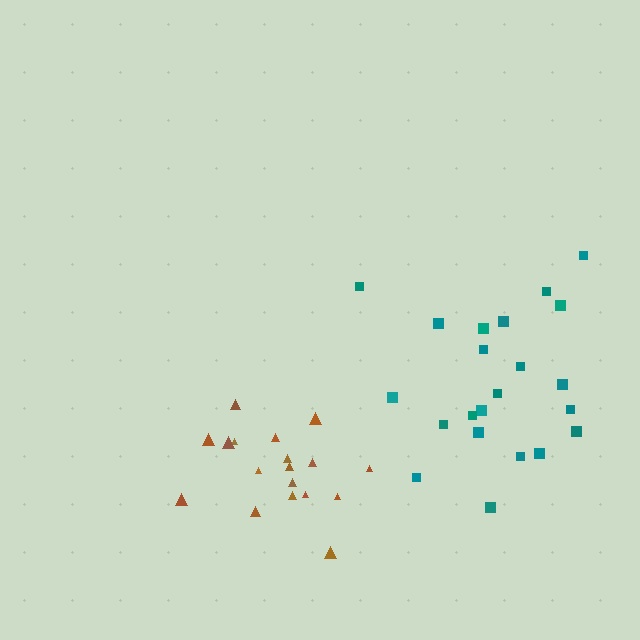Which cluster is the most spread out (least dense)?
Teal.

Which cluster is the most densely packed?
Brown.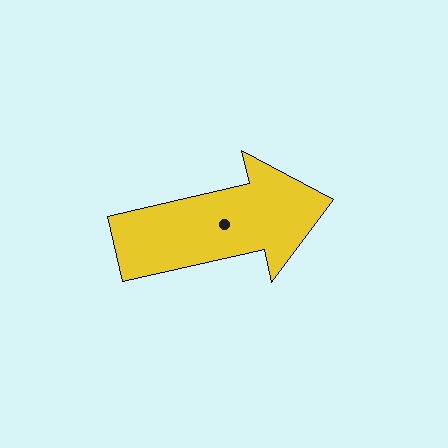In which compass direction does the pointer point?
East.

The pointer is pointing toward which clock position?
Roughly 3 o'clock.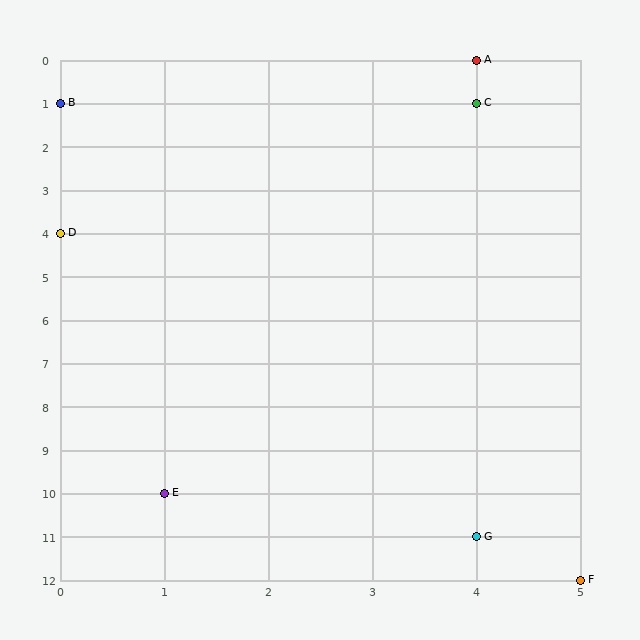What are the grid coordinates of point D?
Point D is at grid coordinates (0, 4).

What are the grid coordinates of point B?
Point B is at grid coordinates (0, 1).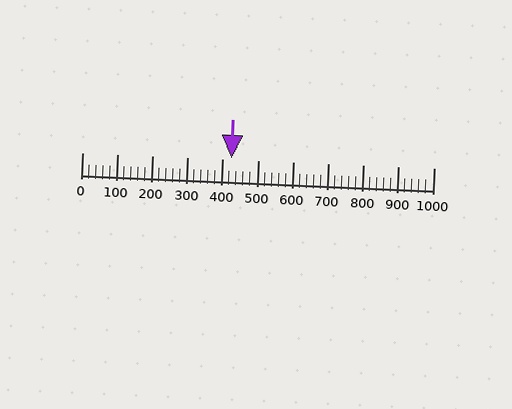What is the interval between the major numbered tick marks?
The major tick marks are spaced 100 units apart.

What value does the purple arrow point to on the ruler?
The purple arrow points to approximately 425.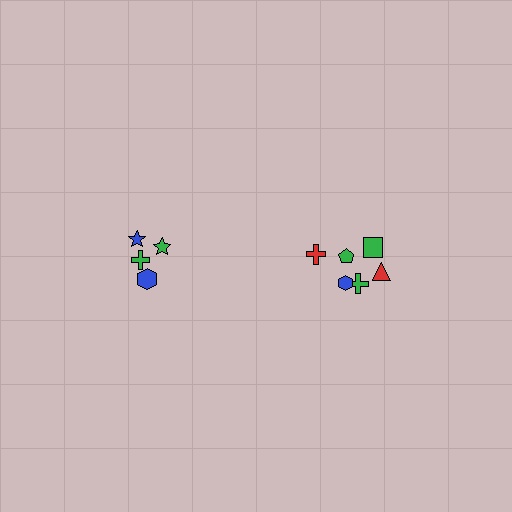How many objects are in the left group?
There are 4 objects.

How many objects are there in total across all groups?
There are 10 objects.